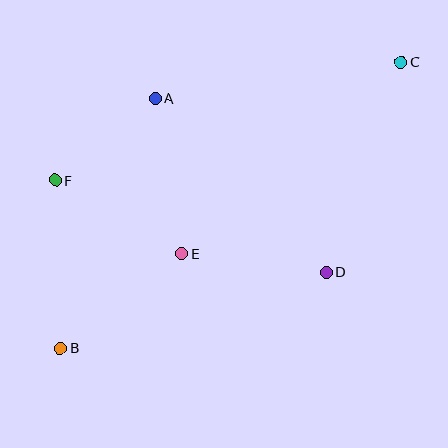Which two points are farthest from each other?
Points B and C are farthest from each other.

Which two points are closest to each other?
Points A and F are closest to each other.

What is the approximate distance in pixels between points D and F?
The distance between D and F is approximately 286 pixels.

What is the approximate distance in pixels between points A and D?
The distance between A and D is approximately 244 pixels.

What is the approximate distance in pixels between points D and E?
The distance between D and E is approximately 145 pixels.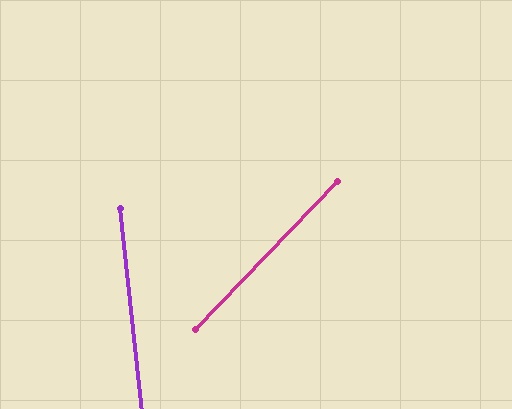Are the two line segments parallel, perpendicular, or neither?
Neither parallel nor perpendicular — they differ by about 50°.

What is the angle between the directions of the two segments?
Approximately 50 degrees.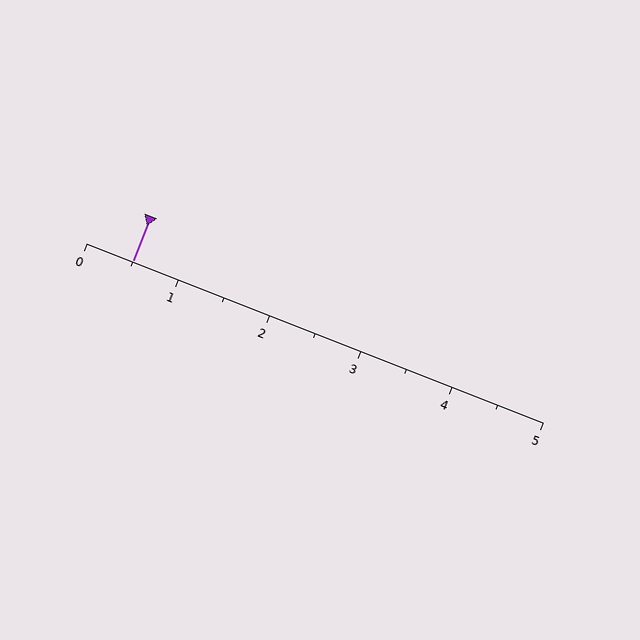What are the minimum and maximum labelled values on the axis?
The axis runs from 0 to 5.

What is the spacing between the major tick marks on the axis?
The major ticks are spaced 1 apart.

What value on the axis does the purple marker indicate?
The marker indicates approximately 0.5.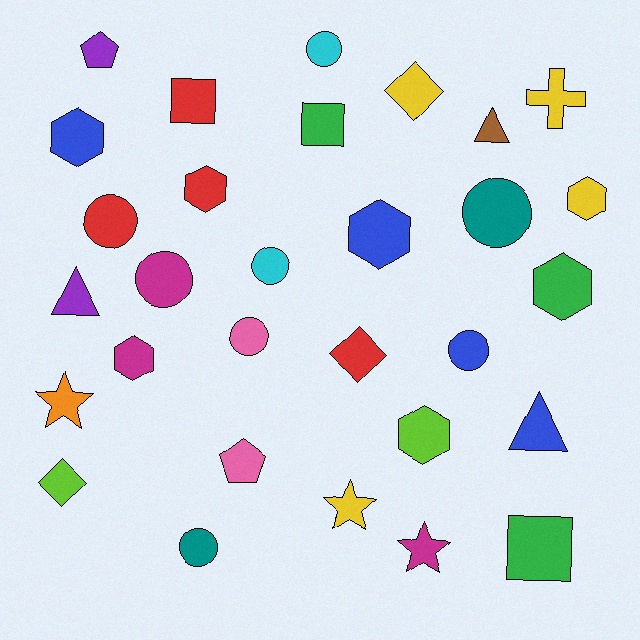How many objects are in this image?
There are 30 objects.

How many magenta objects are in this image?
There are 3 magenta objects.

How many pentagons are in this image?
There are 2 pentagons.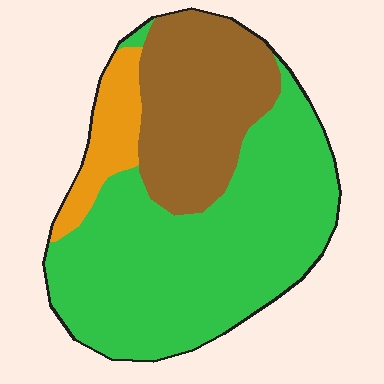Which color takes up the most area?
Green, at roughly 60%.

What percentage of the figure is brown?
Brown covers around 30% of the figure.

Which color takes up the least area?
Orange, at roughly 10%.